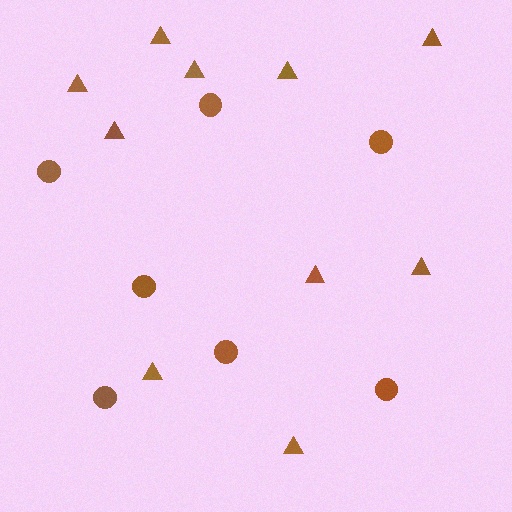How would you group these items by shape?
There are 2 groups: one group of circles (7) and one group of triangles (10).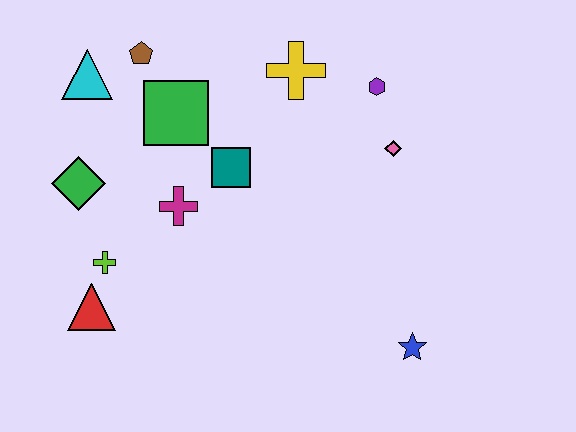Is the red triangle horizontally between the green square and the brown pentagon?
No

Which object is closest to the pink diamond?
The purple hexagon is closest to the pink diamond.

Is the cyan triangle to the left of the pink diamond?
Yes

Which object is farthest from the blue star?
The cyan triangle is farthest from the blue star.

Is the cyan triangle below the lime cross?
No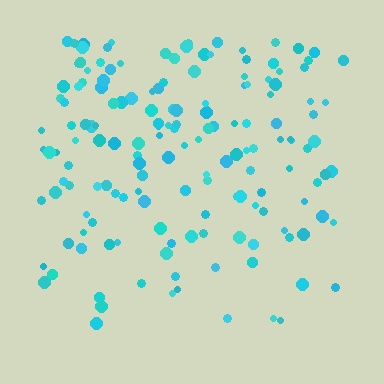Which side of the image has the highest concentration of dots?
The top.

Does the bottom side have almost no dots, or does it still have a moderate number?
Still a moderate number, just noticeably fewer than the top.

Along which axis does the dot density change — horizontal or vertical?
Vertical.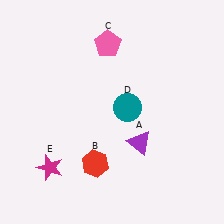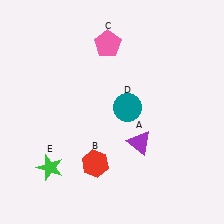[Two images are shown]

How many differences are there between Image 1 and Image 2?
There is 1 difference between the two images.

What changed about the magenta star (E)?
In Image 1, E is magenta. In Image 2, it changed to green.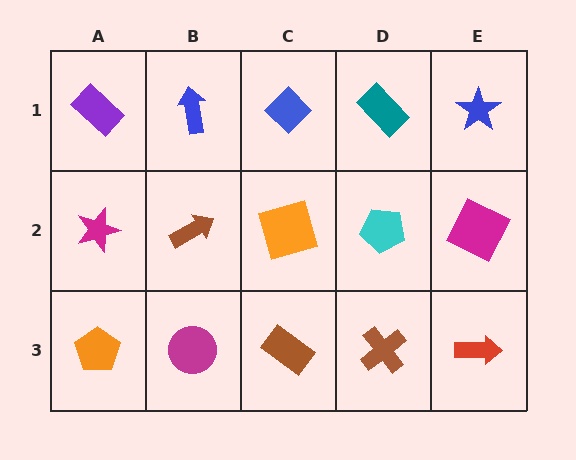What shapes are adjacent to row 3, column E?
A magenta square (row 2, column E), a brown cross (row 3, column D).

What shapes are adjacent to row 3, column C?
An orange square (row 2, column C), a magenta circle (row 3, column B), a brown cross (row 3, column D).